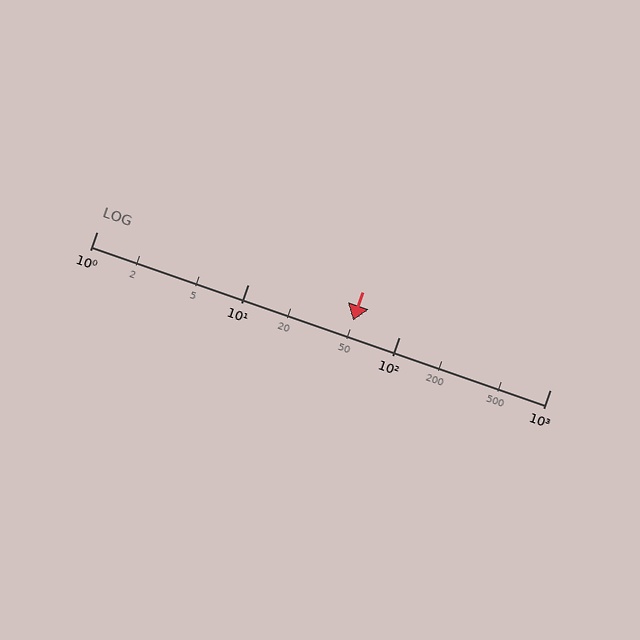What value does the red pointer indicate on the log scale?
The pointer indicates approximately 50.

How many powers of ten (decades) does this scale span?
The scale spans 3 decades, from 1 to 1000.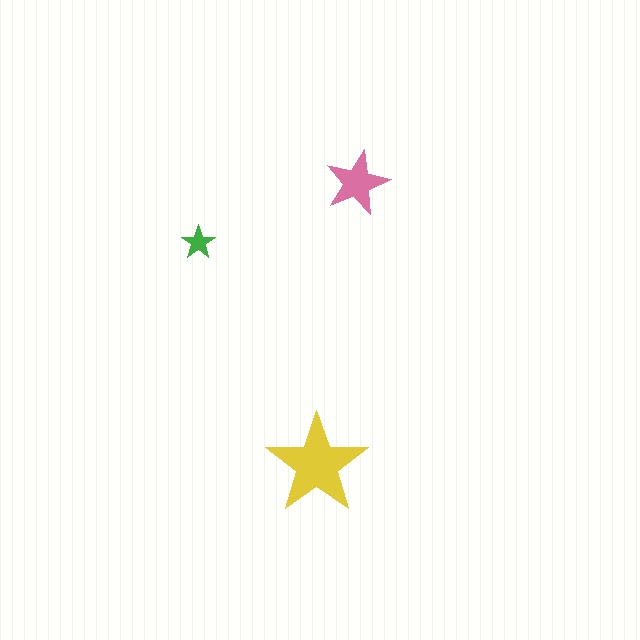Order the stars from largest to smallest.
the yellow one, the pink one, the green one.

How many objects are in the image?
There are 3 objects in the image.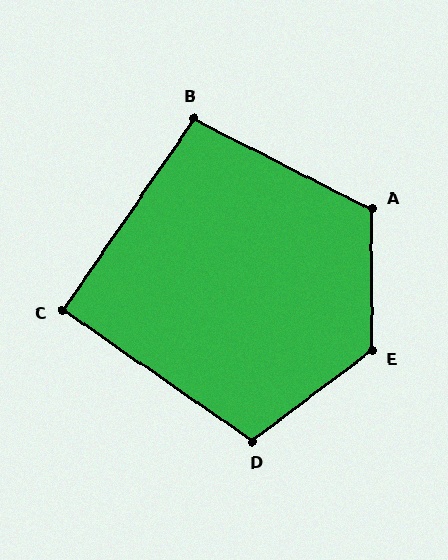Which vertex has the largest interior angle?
E, at approximately 127 degrees.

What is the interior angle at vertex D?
Approximately 108 degrees (obtuse).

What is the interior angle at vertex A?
Approximately 117 degrees (obtuse).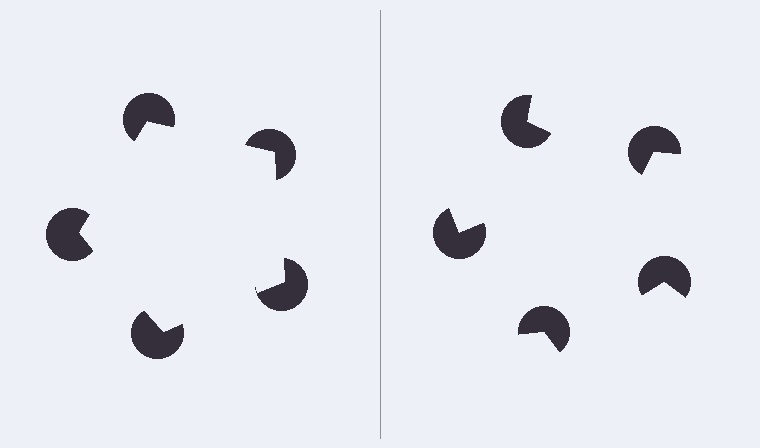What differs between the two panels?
The pac-man discs are positioned identically on both sides; only the wedge orientations differ. On the left they align to a pentagon; on the right they are misaligned.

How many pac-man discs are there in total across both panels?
10 — 5 on each side.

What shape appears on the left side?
An illusory pentagon.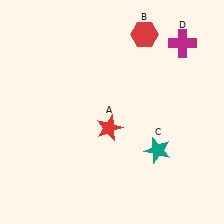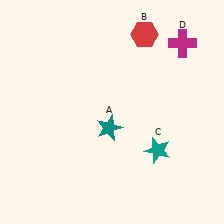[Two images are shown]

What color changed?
The star (A) changed from red in Image 1 to teal in Image 2.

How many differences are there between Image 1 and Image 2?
There is 1 difference between the two images.